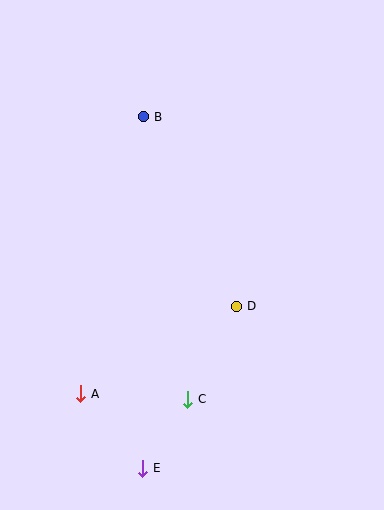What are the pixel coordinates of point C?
Point C is at (188, 399).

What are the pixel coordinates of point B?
Point B is at (144, 117).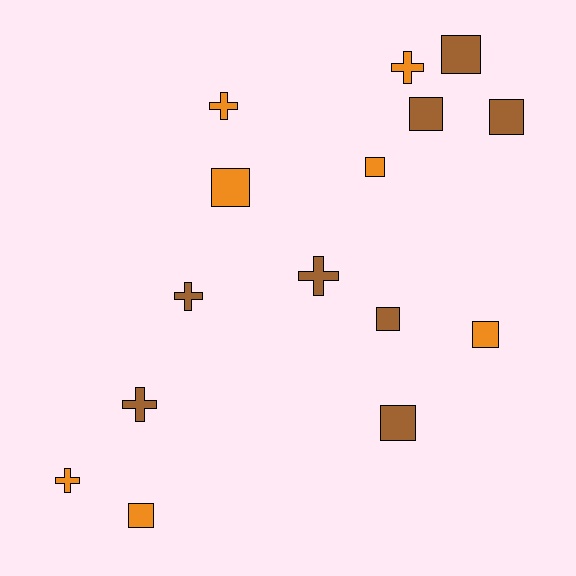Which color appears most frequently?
Brown, with 8 objects.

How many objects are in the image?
There are 15 objects.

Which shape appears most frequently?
Square, with 9 objects.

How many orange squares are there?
There are 4 orange squares.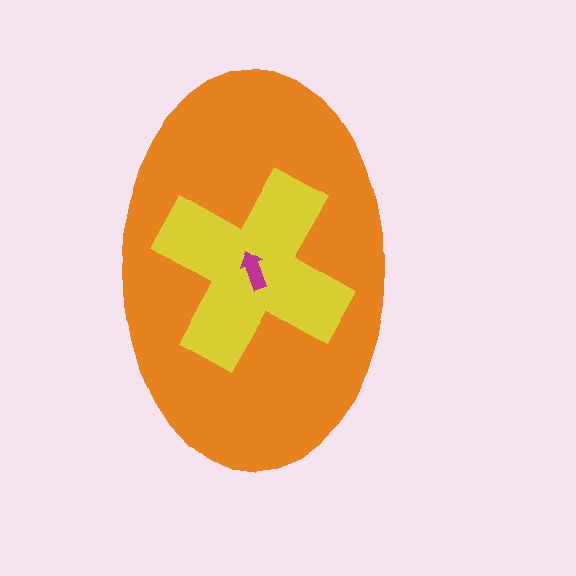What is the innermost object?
The magenta arrow.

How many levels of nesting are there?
3.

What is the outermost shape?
The orange ellipse.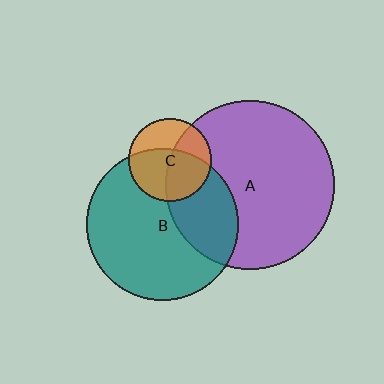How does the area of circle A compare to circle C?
Approximately 4.1 times.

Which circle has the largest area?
Circle A (purple).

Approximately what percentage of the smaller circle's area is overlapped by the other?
Approximately 60%.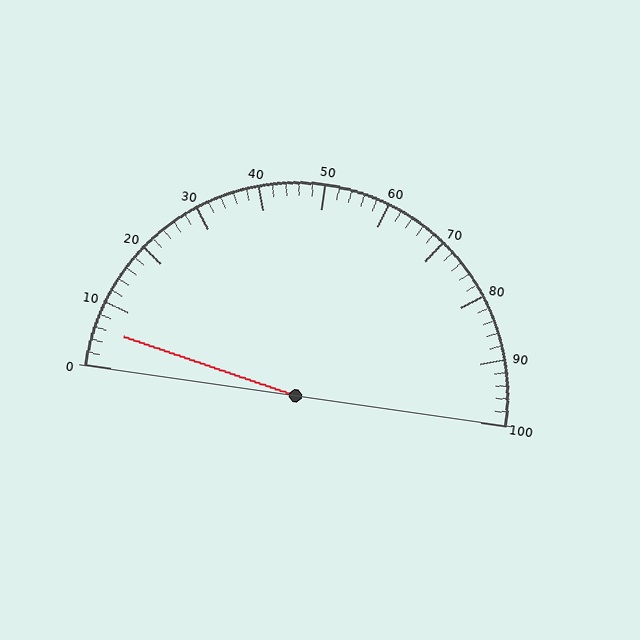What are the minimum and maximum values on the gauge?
The gauge ranges from 0 to 100.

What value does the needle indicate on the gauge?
The needle indicates approximately 6.